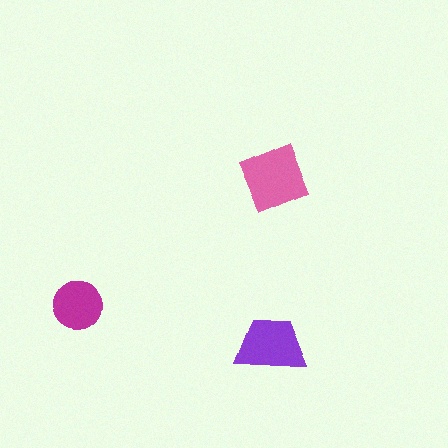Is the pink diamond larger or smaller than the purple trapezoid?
Larger.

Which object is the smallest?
The magenta circle.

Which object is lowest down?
The purple trapezoid is bottommost.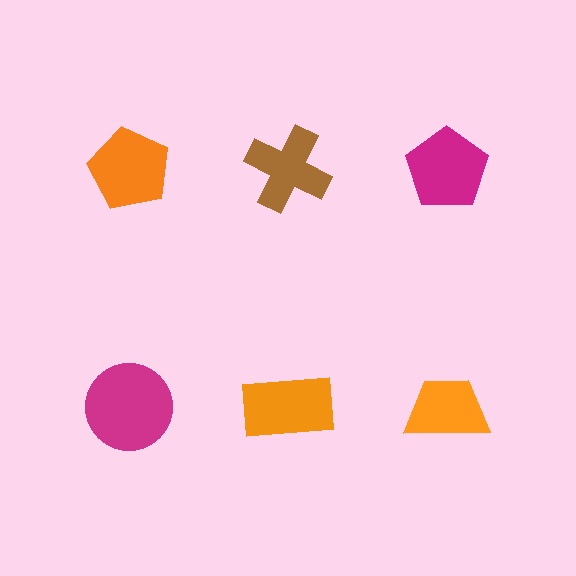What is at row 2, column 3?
An orange trapezoid.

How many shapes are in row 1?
3 shapes.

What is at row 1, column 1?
An orange pentagon.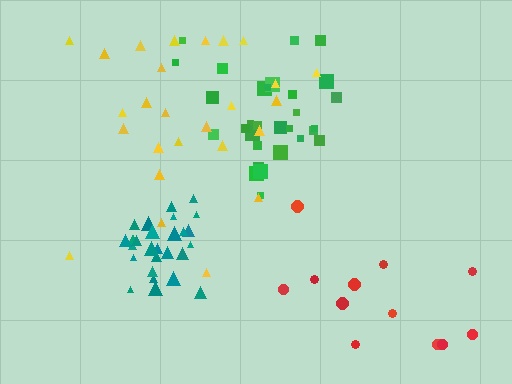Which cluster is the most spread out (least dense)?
Red.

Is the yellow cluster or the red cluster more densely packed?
Yellow.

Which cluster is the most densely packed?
Teal.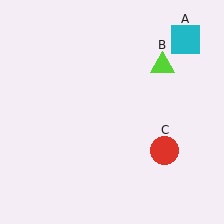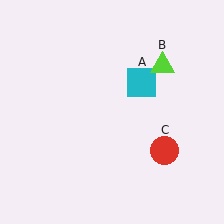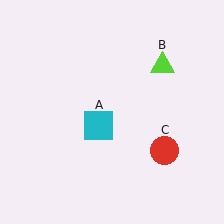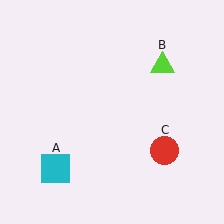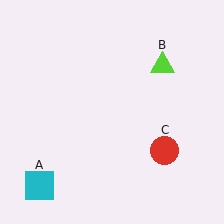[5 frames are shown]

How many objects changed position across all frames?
1 object changed position: cyan square (object A).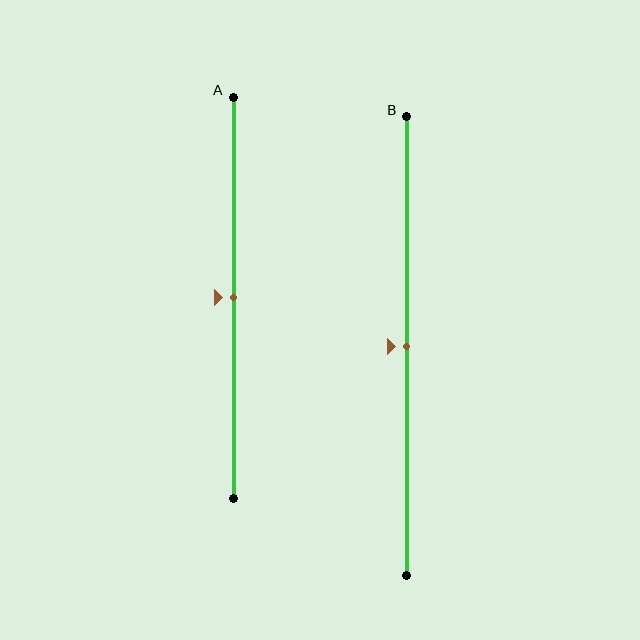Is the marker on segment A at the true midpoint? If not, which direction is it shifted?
Yes, the marker on segment A is at the true midpoint.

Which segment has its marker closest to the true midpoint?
Segment A has its marker closest to the true midpoint.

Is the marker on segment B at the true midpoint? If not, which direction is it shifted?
Yes, the marker on segment B is at the true midpoint.